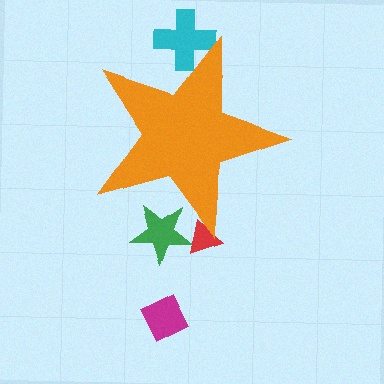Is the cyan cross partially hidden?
Yes, the cyan cross is partially hidden behind the orange star.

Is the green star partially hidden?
Yes, the green star is partially hidden behind the orange star.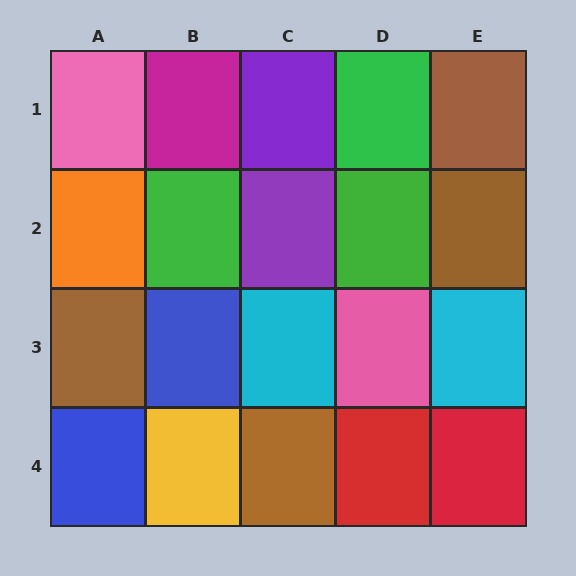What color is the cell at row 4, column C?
Brown.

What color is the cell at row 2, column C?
Purple.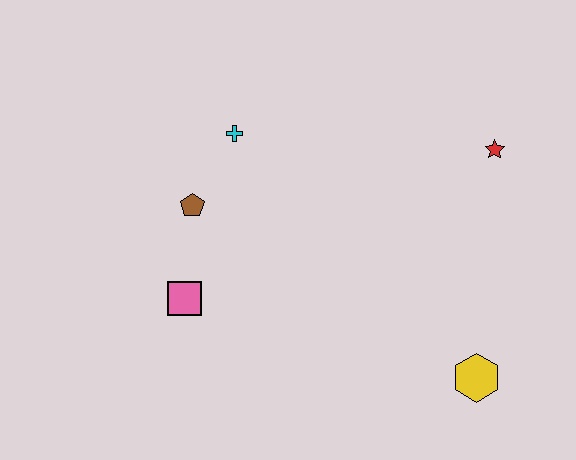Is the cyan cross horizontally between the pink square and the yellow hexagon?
Yes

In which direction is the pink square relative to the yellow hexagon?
The pink square is to the left of the yellow hexagon.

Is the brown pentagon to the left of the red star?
Yes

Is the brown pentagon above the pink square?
Yes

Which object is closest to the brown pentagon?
The cyan cross is closest to the brown pentagon.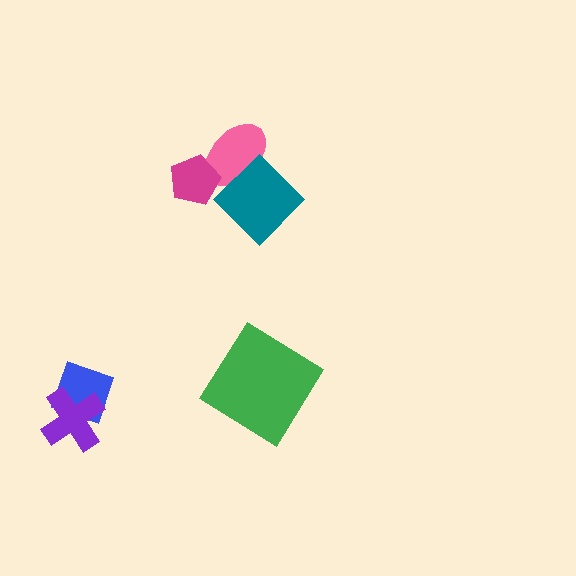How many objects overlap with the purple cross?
1 object overlaps with the purple cross.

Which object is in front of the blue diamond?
The purple cross is in front of the blue diamond.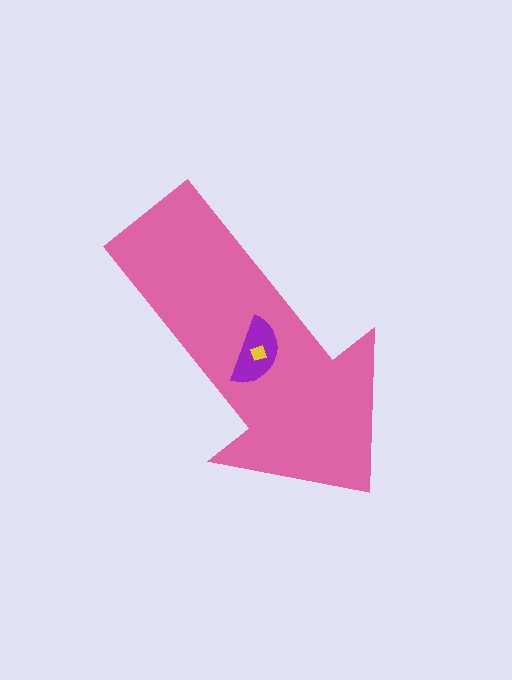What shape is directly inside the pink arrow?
The purple semicircle.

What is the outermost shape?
The pink arrow.